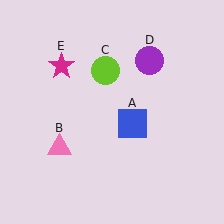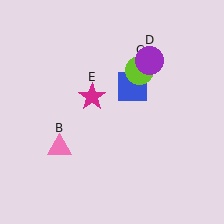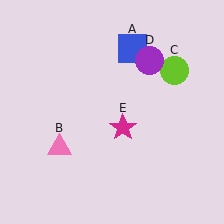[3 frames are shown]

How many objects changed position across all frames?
3 objects changed position: blue square (object A), lime circle (object C), magenta star (object E).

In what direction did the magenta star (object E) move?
The magenta star (object E) moved down and to the right.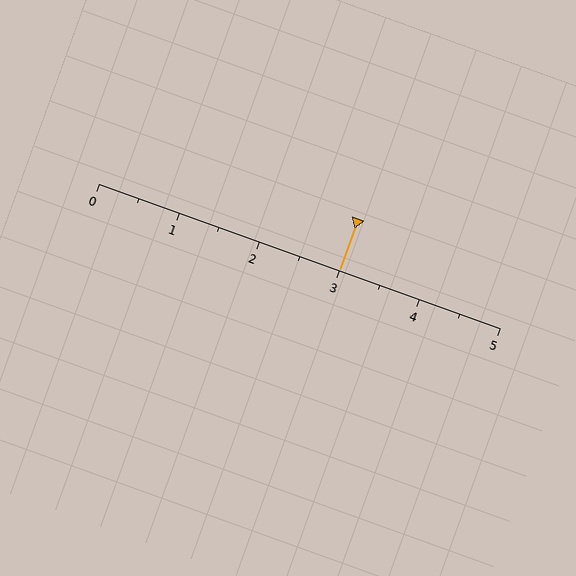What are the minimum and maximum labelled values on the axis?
The axis runs from 0 to 5.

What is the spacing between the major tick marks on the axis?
The major ticks are spaced 1 apart.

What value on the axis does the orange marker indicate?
The marker indicates approximately 3.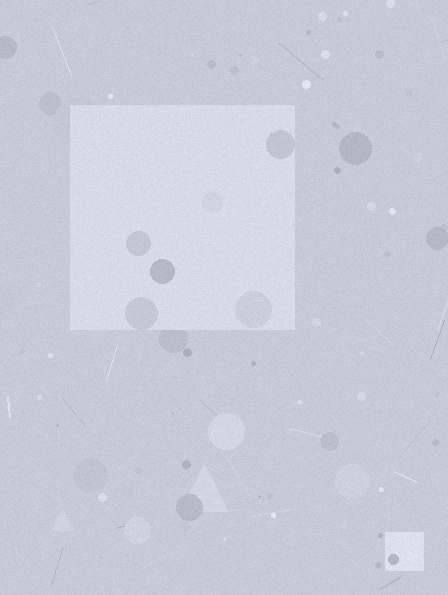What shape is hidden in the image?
A square is hidden in the image.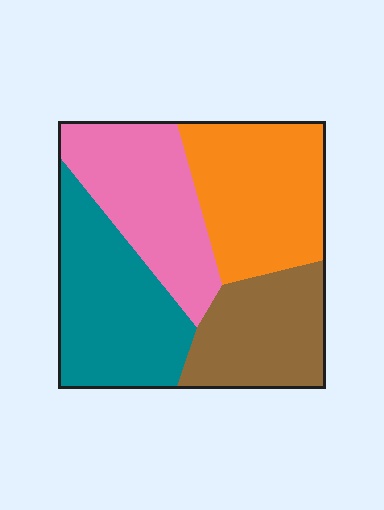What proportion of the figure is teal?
Teal takes up about one quarter (1/4) of the figure.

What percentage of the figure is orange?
Orange takes up about one quarter (1/4) of the figure.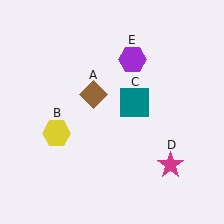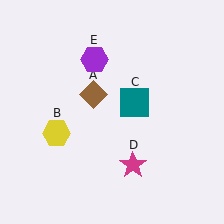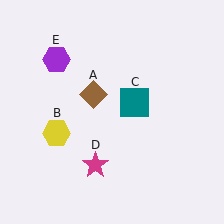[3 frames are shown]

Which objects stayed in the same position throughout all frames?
Brown diamond (object A) and yellow hexagon (object B) and teal square (object C) remained stationary.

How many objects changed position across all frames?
2 objects changed position: magenta star (object D), purple hexagon (object E).